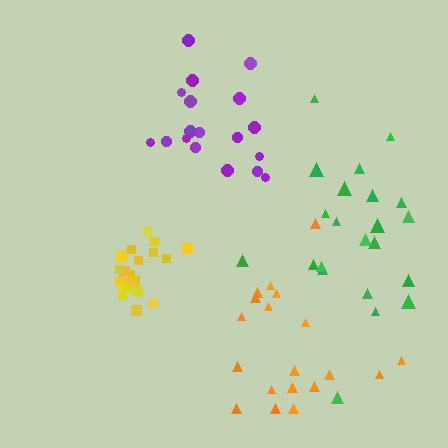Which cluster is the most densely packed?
Yellow.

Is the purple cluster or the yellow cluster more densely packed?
Yellow.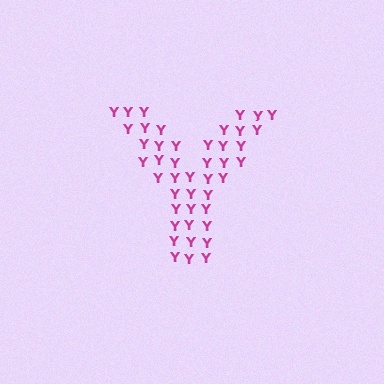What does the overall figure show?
The overall figure shows the letter Y.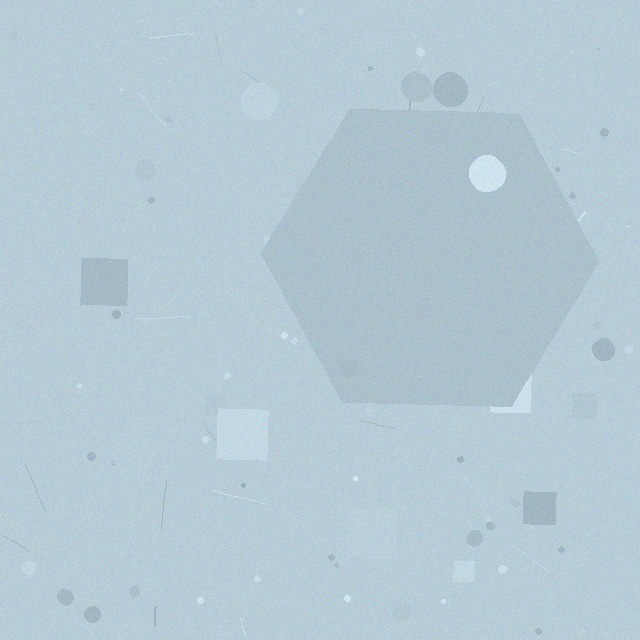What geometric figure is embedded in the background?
A hexagon is embedded in the background.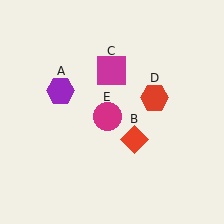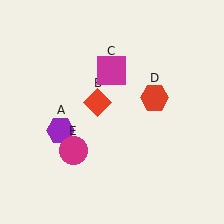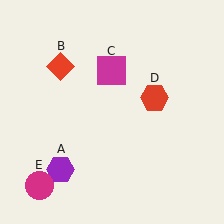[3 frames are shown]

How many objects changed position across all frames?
3 objects changed position: purple hexagon (object A), red diamond (object B), magenta circle (object E).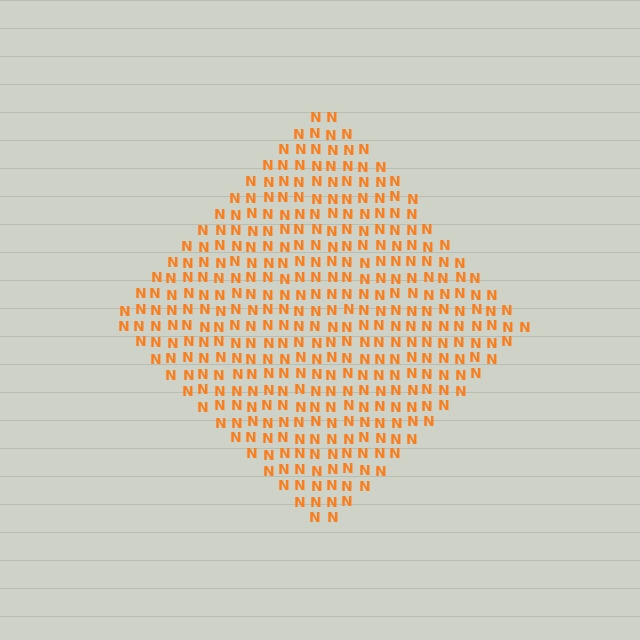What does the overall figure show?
The overall figure shows a diamond.